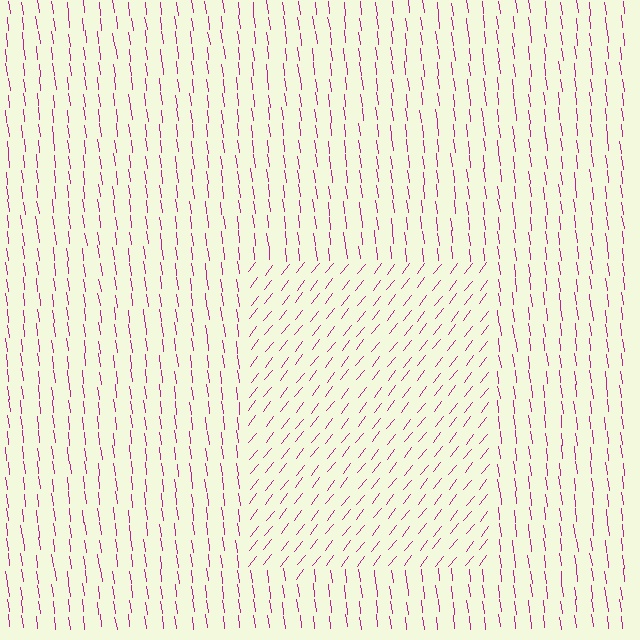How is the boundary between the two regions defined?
The boundary is defined purely by a change in line orientation (approximately 45 degrees difference). All lines are the same color and thickness.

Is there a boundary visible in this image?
Yes, there is a texture boundary formed by a change in line orientation.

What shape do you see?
I see a rectangle.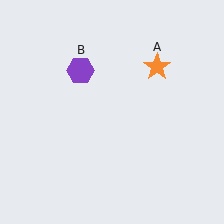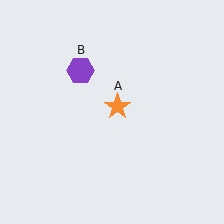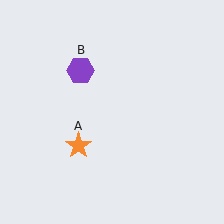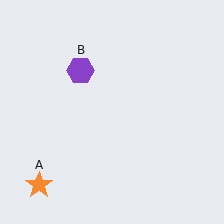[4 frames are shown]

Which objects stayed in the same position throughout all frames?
Purple hexagon (object B) remained stationary.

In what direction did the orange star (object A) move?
The orange star (object A) moved down and to the left.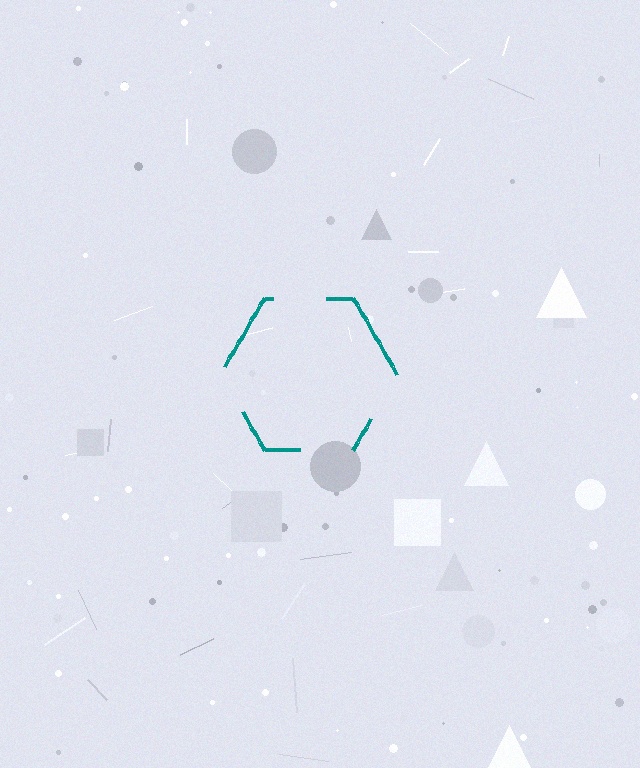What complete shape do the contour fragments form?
The contour fragments form a hexagon.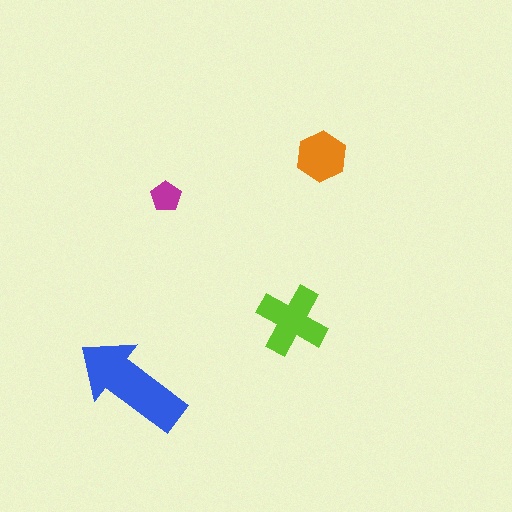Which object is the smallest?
The magenta pentagon.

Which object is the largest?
The blue arrow.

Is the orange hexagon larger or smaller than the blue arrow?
Smaller.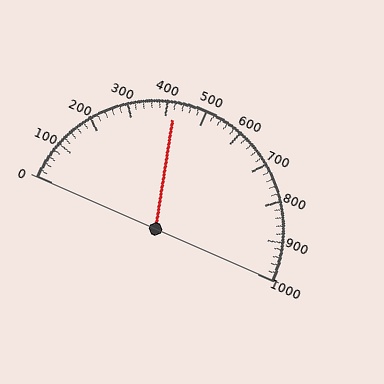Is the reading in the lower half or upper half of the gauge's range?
The reading is in the lower half of the range (0 to 1000).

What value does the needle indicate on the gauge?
The needle indicates approximately 420.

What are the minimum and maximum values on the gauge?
The gauge ranges from 0 to 1000.